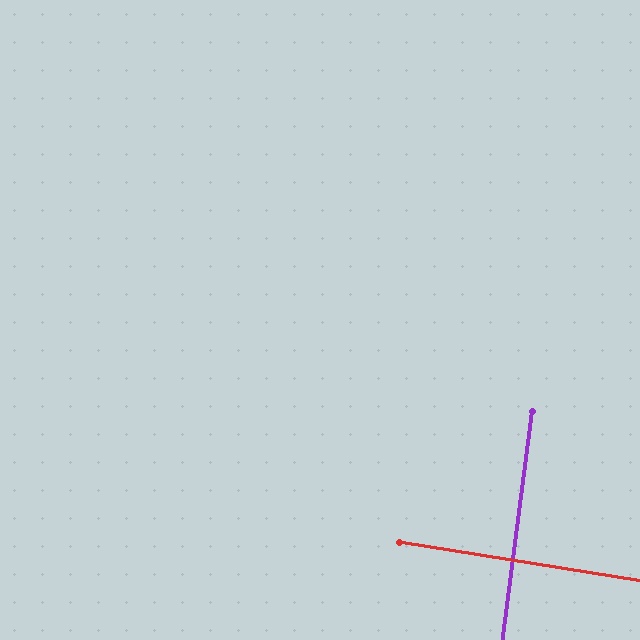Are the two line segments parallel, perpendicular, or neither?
Perpendicular — they meet at approximately 88°.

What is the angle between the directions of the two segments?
Approximately 88 degrees.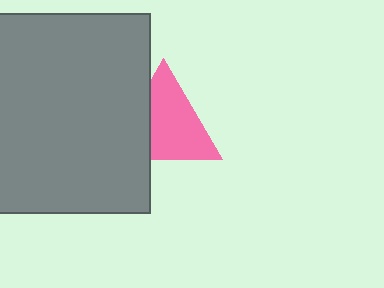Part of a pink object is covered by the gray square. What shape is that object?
It is a triangle.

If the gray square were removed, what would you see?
You would see the complete pink triangle.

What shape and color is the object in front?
The object in front is a gray square.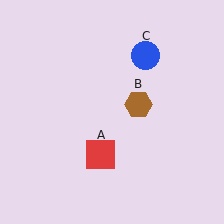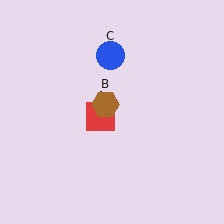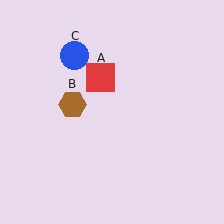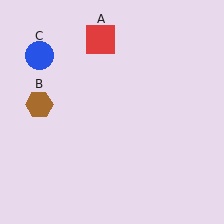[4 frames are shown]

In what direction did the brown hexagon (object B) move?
The brown hexagon (object B) moved left.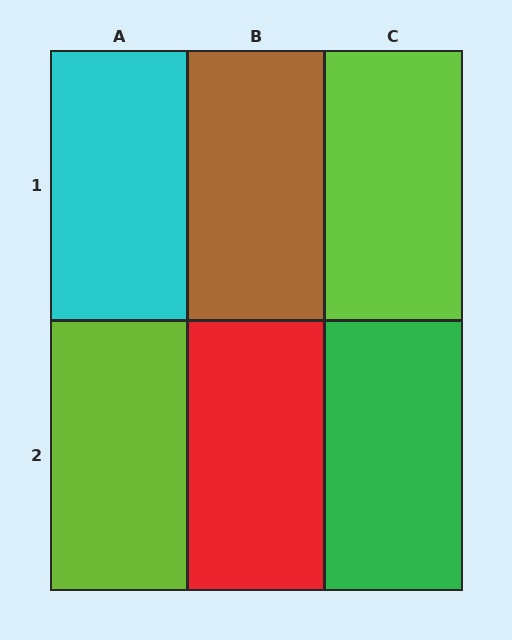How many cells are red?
1 cell is red.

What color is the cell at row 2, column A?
Lime.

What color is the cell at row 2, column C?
Green.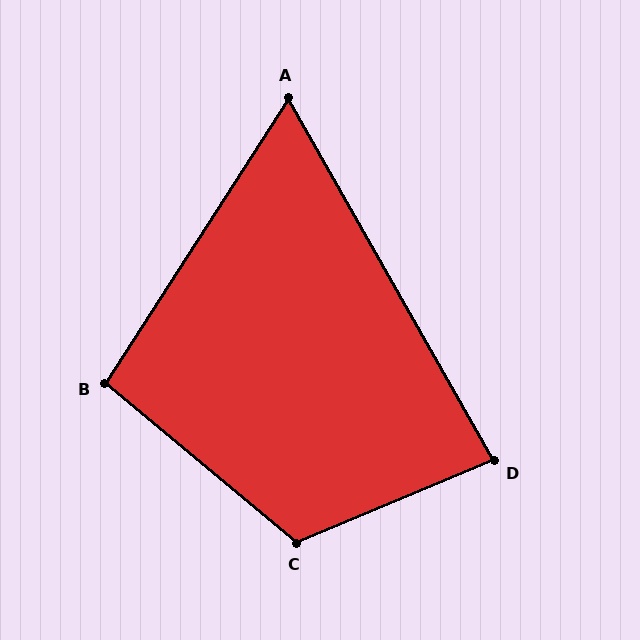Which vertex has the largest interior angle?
C, at approximately 118 degrees.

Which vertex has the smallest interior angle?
A, at approximately 62 degrees.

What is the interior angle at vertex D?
Approximately 83 degrees (acute).